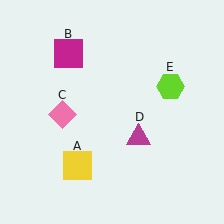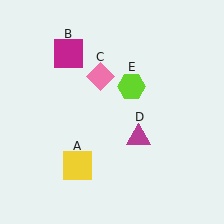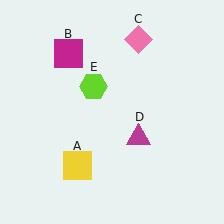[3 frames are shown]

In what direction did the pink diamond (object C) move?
The pink diamond (object C) moved up and to the right.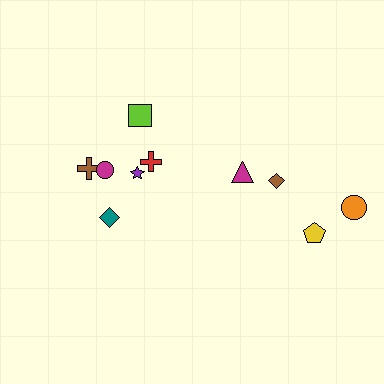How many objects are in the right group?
There are 4 objects.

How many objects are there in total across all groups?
There are 10 objects.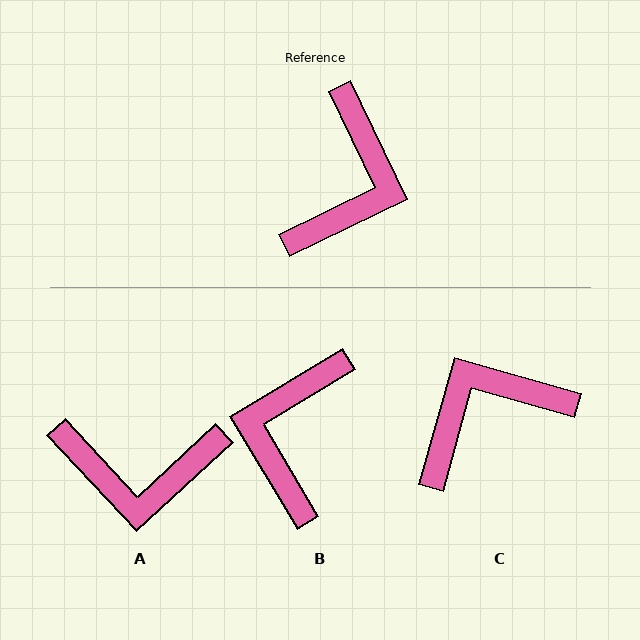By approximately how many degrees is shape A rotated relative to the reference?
Approximately 73 degrees clockwise.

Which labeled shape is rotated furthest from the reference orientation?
B, about 175 degrees away.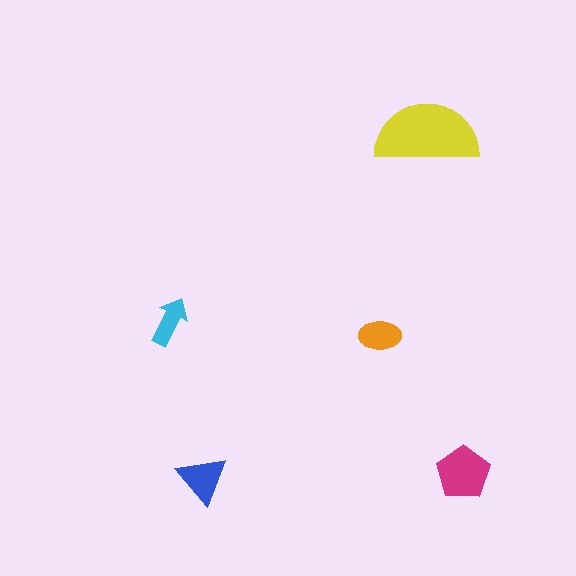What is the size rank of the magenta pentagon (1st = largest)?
2nd.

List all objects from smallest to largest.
The cyan arrow, the orange ellipse, the blue triangle, the magenta pentagon, the yellow semicircle.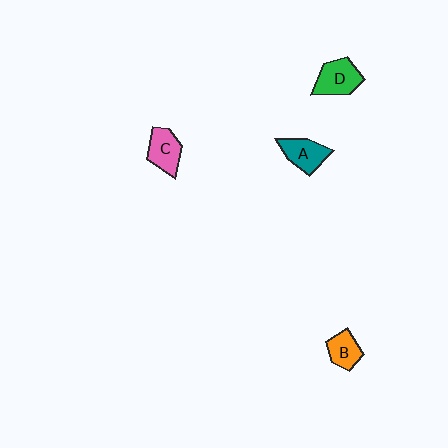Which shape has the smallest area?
Shape B (orange).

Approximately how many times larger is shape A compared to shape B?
Approximately 1.3 times.